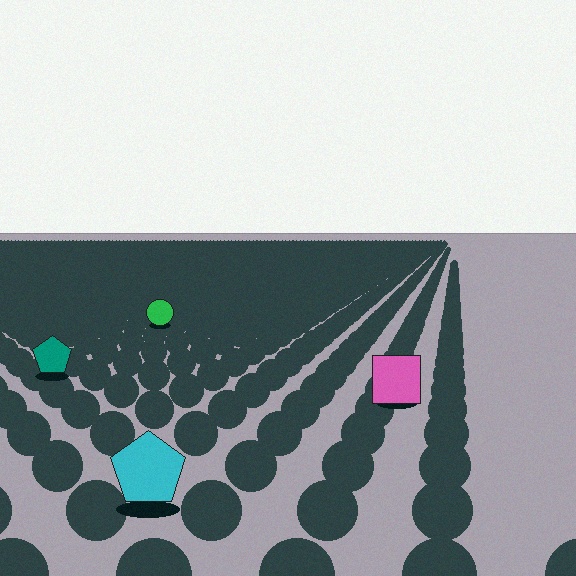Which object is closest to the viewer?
The cyan pentagon is closest. The texture marks near it are larger and more spread out.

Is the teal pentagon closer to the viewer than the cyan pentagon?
No. The cyan pentagon is closer — you can tell from the texture gradient: the ground texture is coarser near it.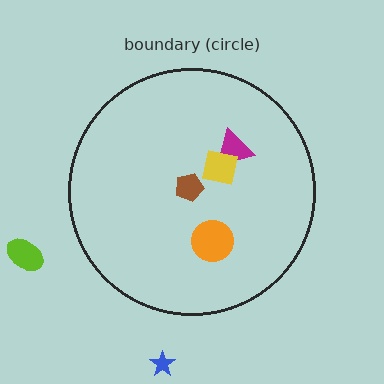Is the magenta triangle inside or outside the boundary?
Inside.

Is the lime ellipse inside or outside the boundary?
Outside.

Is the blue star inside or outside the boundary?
Outside.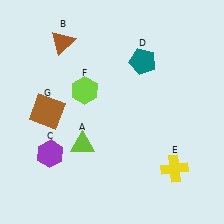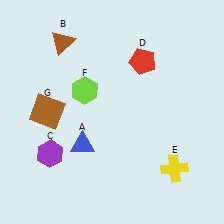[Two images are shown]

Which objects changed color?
A changed from lime to blue. D changed from teal to red.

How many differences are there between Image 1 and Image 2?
There are 2 differences between the two images.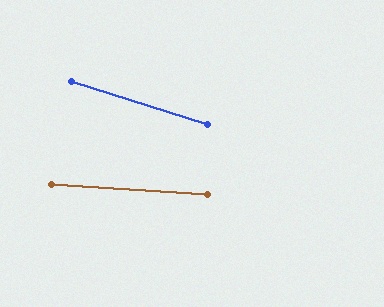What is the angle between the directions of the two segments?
Approximately 14 degrees.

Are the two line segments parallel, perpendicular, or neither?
Neither parallel nor perpendicular — they differ by about 14°.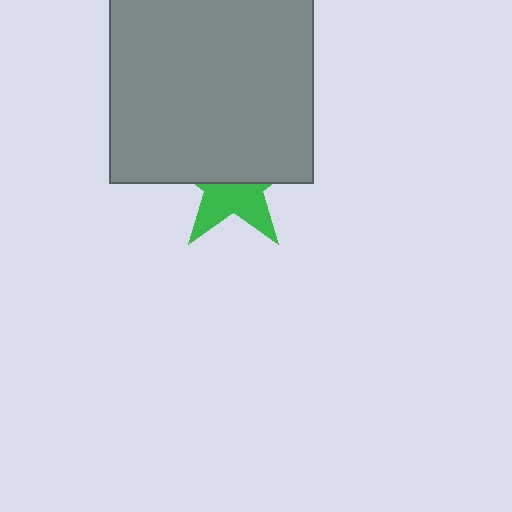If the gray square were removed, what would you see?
You would see the complete green star.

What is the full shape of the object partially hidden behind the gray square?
The partially hidden object is a green star.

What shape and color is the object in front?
The object in front is a gray square.